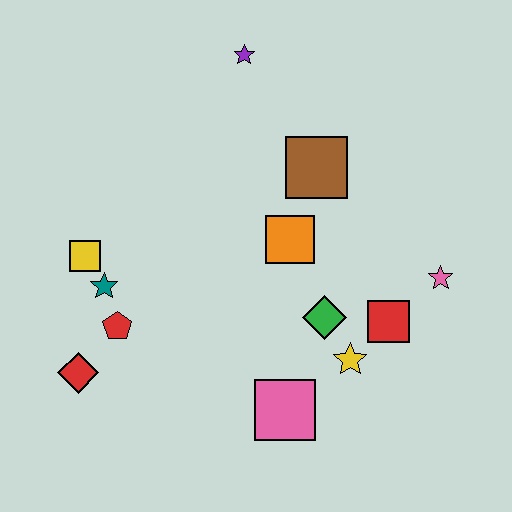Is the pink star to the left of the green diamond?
No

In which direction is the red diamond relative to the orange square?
The red diamond is to the left of the orange square.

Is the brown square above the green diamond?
Yes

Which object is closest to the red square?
The yellow star is closest to the red square.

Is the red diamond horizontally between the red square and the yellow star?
No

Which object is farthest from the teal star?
The pink star is farthest from the teal star.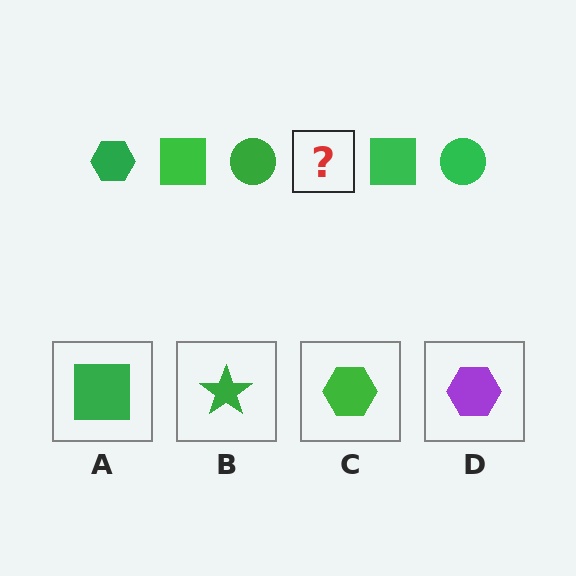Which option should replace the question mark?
Option C.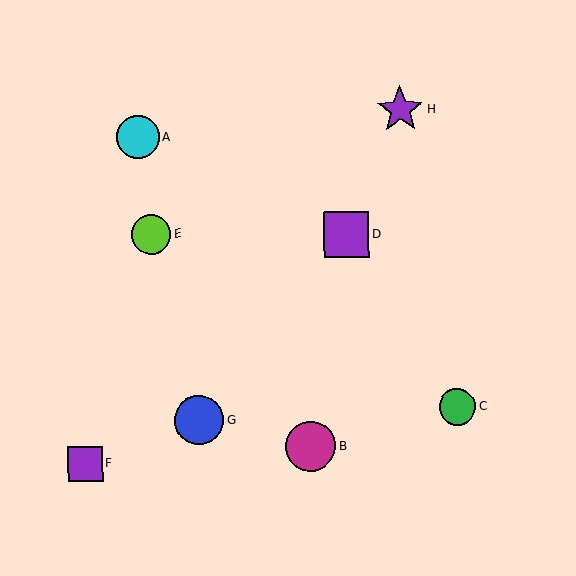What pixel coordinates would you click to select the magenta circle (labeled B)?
Click at (311, 446) to select the magenta circle B.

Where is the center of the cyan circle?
The center of the cyan circle is at (138, 137).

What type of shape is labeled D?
Shape D is a purple square.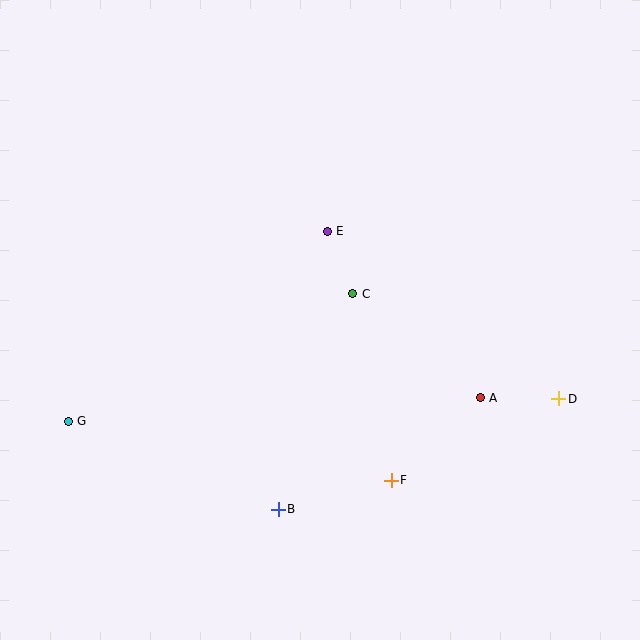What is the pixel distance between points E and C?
The distance between E and C is 67 pixels.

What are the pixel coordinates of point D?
Point D is at (559, 399).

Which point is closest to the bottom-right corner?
Point D is closest to the bottom-right corner.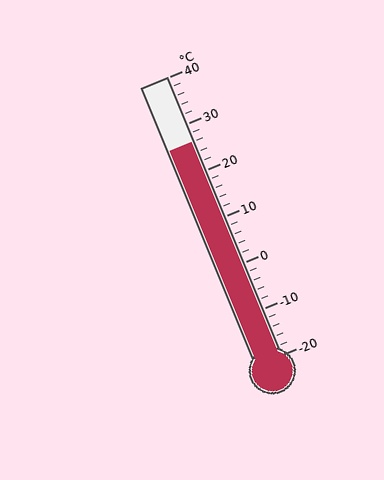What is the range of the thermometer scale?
The thermometer scale ranges from -20°C to 40°C.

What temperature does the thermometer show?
The thermometer shows approximately 26°C.